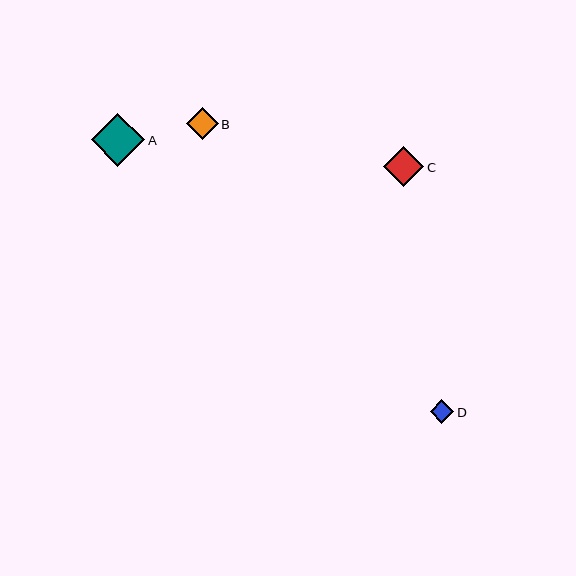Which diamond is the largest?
Diamond A is the largest with a size of approximately 53 pixels.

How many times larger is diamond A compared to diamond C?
Diamond A is approximately 1.3 times the size of diamond C.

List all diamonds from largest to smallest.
From largest to smallest: A, C, B, D.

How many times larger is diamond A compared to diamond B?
Diamond A is approximately 1.7 times the size of diamond B.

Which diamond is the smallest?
Diamond D is the smallest with a size of approximately 24 pixels.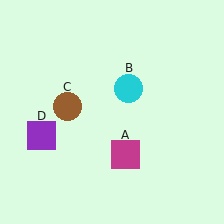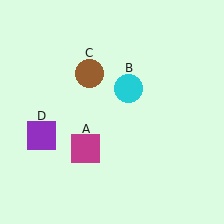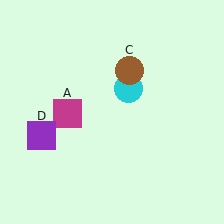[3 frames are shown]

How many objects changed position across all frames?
2 objects changed position: magenta square (object A), brown circle (object C).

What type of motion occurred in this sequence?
The magenta square (object A), brown circle (object C) rotated clockwise around the center of the scene.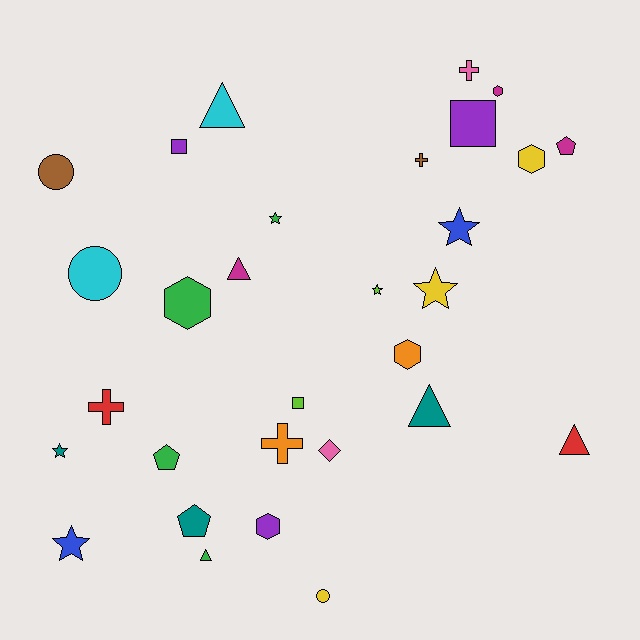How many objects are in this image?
There are 30 objects.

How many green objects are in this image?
There are 4 green objects.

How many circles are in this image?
There are 3 circles.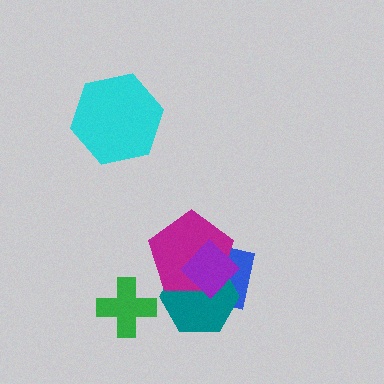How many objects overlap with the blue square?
3 objects overlap with the blue square.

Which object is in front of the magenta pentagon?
The purple diamond is in front of the magenta pentagon.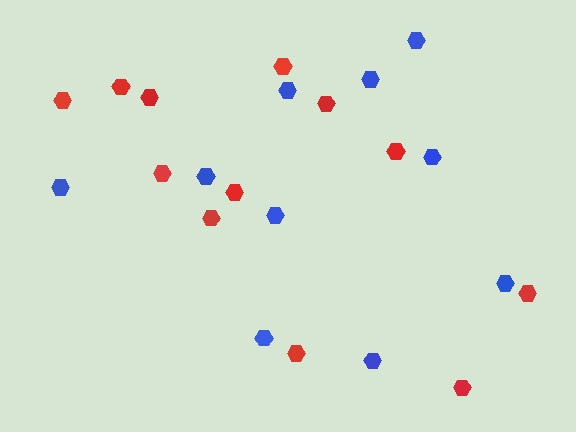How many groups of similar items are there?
There are 2 groups: one group of blue hexagons (10) and one group of red hexagons (12).